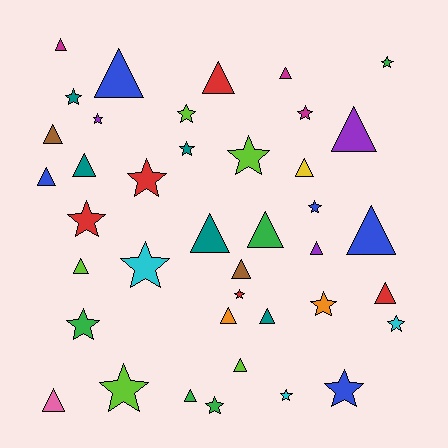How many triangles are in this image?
There are 21 triangles.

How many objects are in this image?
There are 40 objects.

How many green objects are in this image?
There are 5 green objects.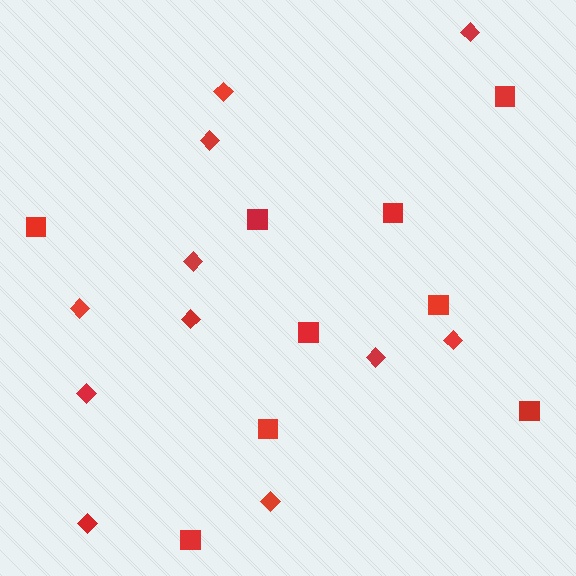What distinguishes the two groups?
There are 2 groups: one group of squares (9) and one group of diamonds (11).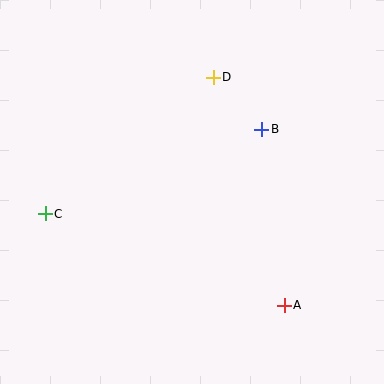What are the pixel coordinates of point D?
Point D is at (213, 77).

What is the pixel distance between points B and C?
The distance between B and C is 233 pixels.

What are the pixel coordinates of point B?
Point B is at (262, 129).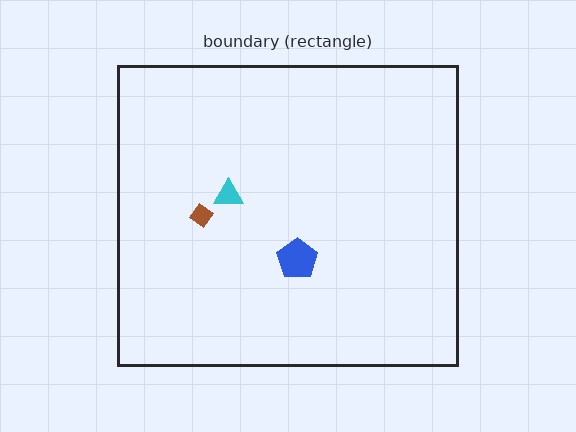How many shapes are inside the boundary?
3 inside, 0 outside.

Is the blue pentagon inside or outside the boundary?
Inside.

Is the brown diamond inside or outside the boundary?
Inside.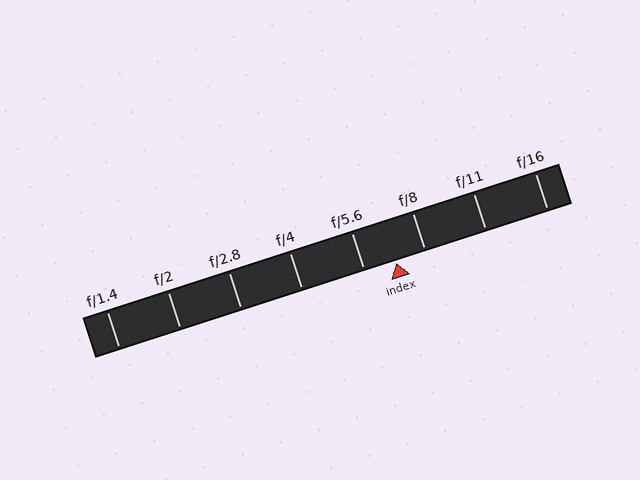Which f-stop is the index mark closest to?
The index mark is closest to f/8.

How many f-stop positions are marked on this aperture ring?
There are 8 f-stop positions marked.